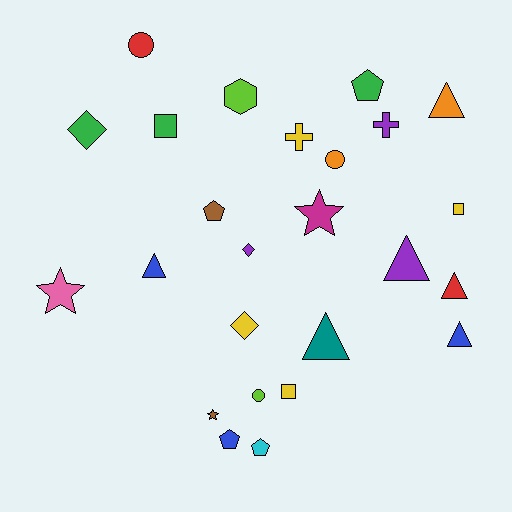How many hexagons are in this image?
There is 1 hexagon.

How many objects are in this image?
There are 25 objects.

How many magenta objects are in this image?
There is 1 magenta object.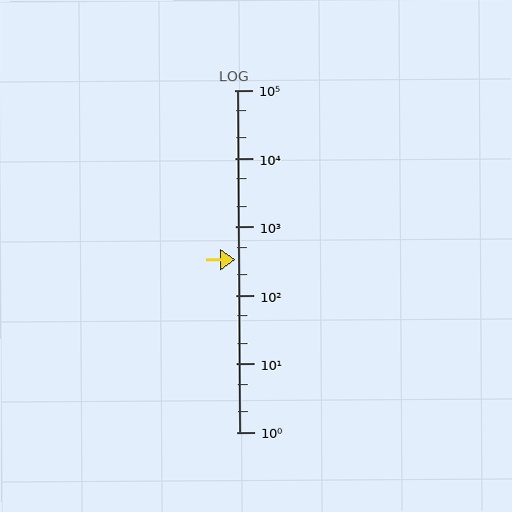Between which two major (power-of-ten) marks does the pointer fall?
The pointer is between 100 and 1000.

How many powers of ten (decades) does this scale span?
The scale spans 5 decades, from 1 to 100000.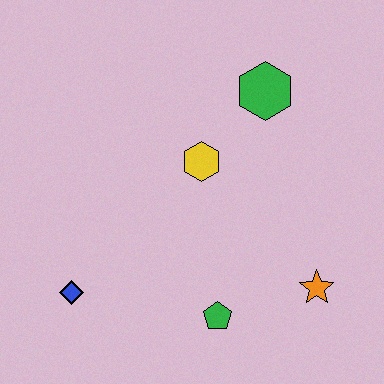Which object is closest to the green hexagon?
The yellow hexagon is closest to the green hexagon.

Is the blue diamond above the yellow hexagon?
No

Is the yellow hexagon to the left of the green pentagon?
Yes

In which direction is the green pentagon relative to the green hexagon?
The green pentagon is below the green hexagon.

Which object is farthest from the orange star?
The blue diamond is farthest from the orange star.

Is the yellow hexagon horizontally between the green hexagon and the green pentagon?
No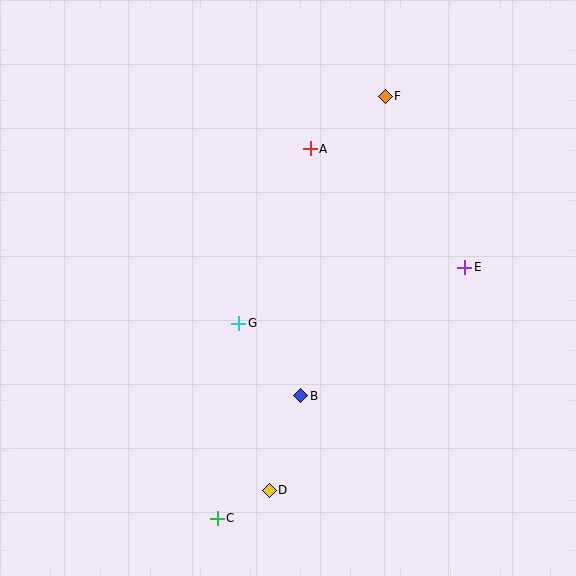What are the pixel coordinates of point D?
Point D is at (269, 490).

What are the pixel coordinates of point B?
Point B is at (301, 396).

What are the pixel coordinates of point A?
Point A is at (310, 149).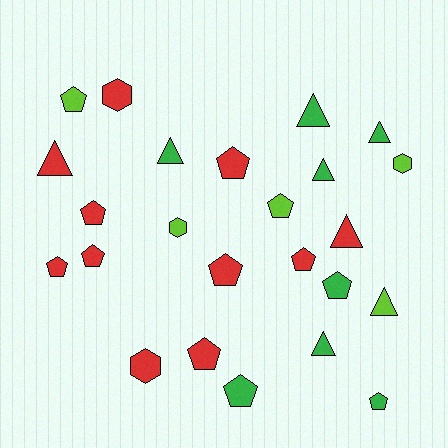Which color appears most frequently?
Red, with 11 objects.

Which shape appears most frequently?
Pentagon, with 12 objects.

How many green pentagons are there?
There are 3 green pentagons.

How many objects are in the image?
There are 24 objects.